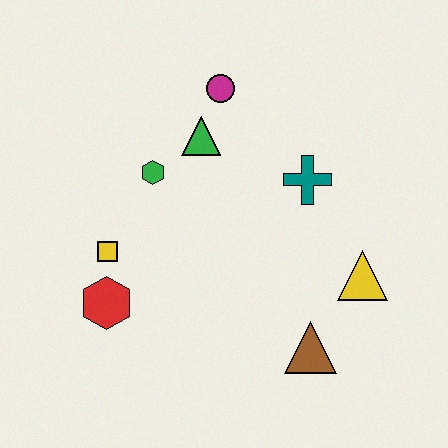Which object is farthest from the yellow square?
The yellow triangle is farthest from the yellow square.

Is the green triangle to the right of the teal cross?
No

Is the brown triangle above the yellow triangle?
No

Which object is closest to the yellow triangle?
The brown triangle is closest to the yellow triangle.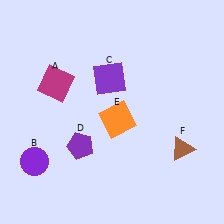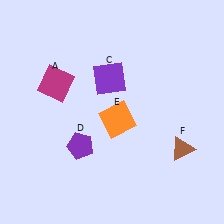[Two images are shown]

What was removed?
The purple circle (B) was removed in Image 2.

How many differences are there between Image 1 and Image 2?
There is 1 difference between the two images.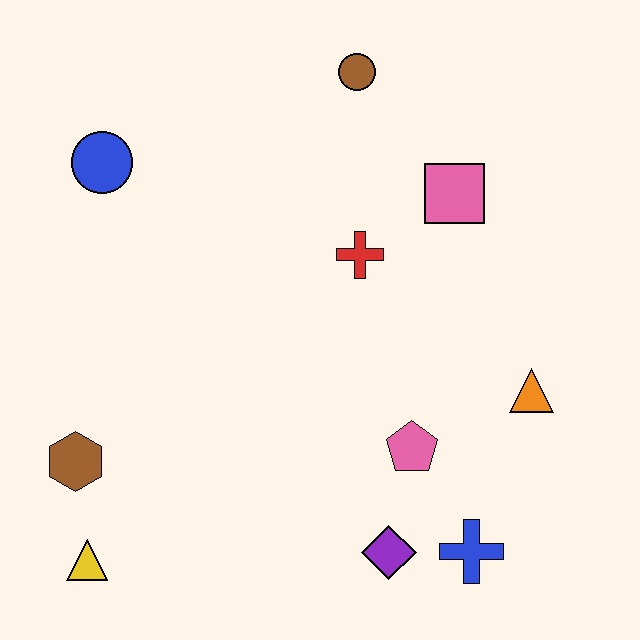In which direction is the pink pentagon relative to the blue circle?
The pink pentagon is to the right of the blue circle.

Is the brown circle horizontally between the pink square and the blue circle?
Yes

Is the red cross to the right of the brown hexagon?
Yes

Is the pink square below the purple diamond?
No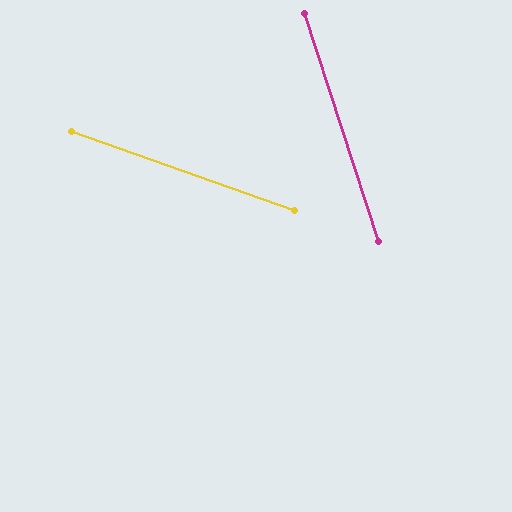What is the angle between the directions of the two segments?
Approximately 53 degrees.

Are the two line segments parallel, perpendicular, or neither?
Neither parallel nor perpendicular — they differ by about 53°.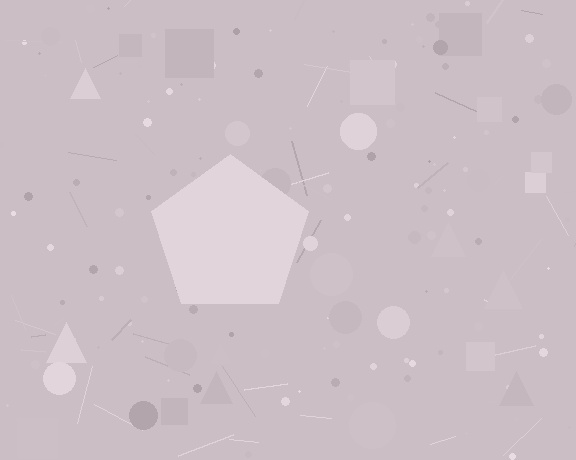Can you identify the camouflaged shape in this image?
The camouflaged shape is a pentagon.